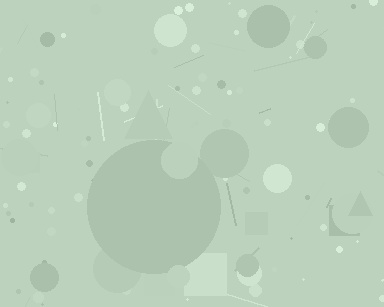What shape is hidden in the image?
A circle is hidden in the image.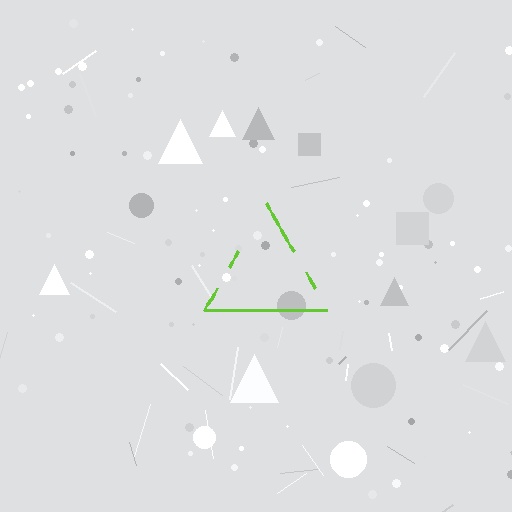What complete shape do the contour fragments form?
The contour fragments form a triangle.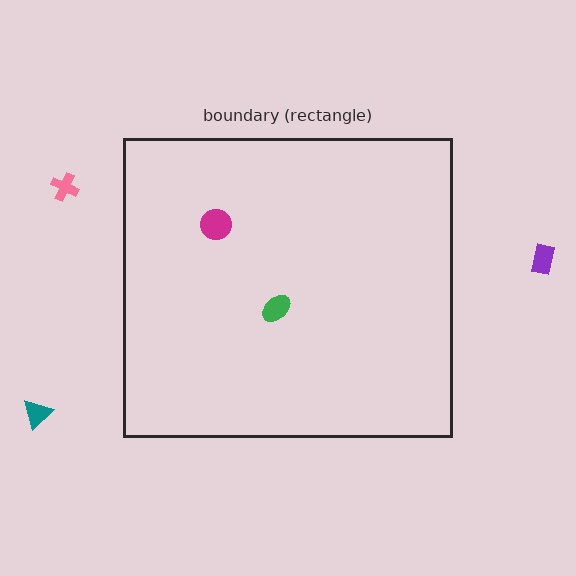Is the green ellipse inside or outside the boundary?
Inside.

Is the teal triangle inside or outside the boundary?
Outside.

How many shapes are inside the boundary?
2 inside, 3 outside.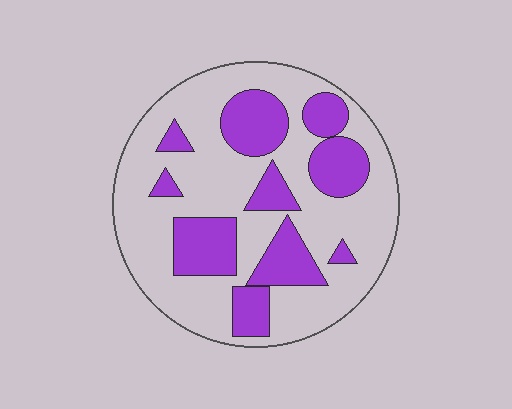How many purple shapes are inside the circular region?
10.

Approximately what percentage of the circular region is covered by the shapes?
Approximately 30%.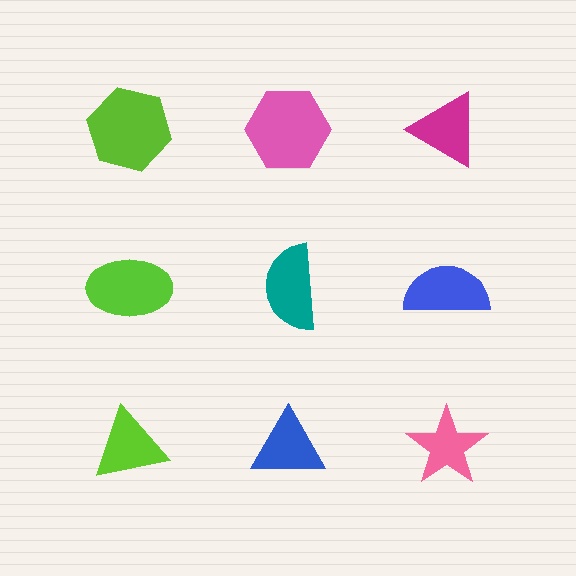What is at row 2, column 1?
A lime ellipse.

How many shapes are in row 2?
3 shapes.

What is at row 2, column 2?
A teal semicircle.